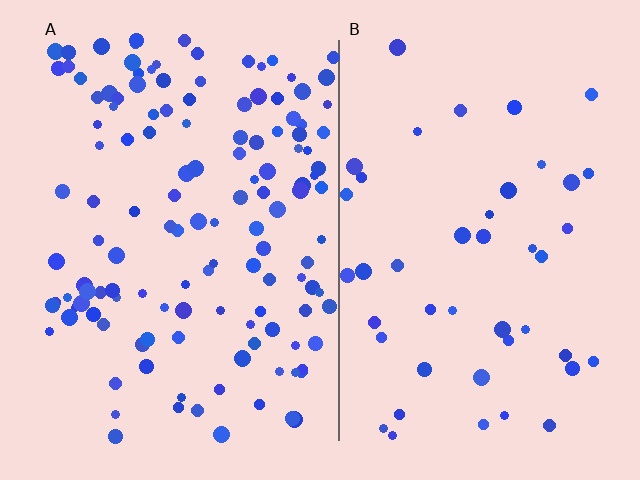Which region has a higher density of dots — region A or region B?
A (the left).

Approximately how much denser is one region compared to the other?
Approximately 2.9× — region A over region B.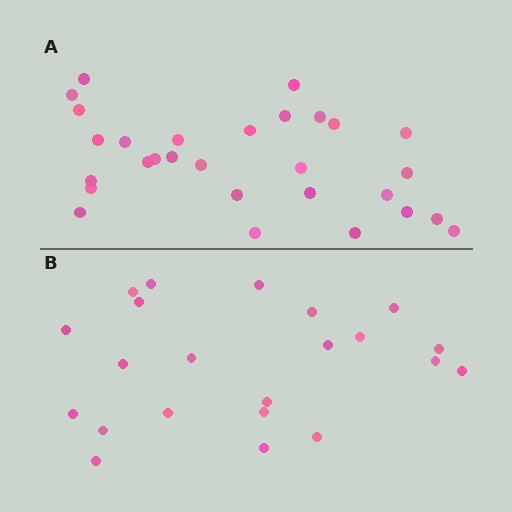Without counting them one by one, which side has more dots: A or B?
Region A (the top region) has more dots.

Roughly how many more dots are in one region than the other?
Region A has roughly 8 or so more dots than region B.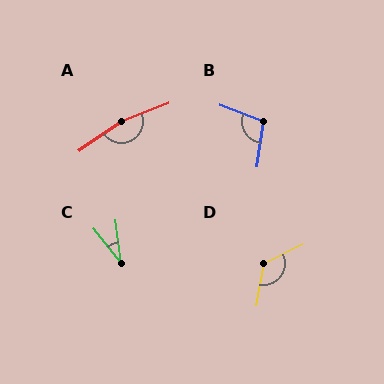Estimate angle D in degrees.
Approximately 125 degrees.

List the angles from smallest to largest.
C (33°), B (103°), D (125°), A (167°).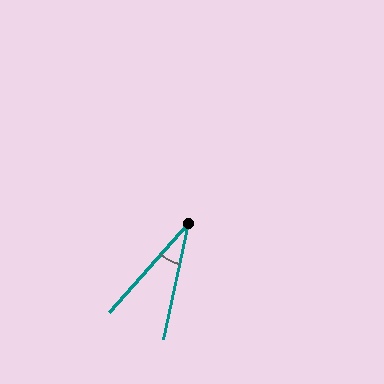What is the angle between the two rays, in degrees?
Approximately 29 degrees.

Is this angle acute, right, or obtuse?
It is acute.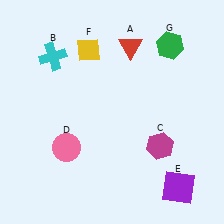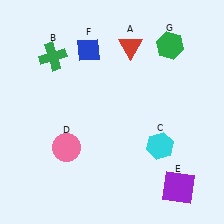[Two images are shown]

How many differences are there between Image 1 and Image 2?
There are 3 differences between the two images.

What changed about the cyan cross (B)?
In Image 1, B is cyan. In Image 2, it changed to green.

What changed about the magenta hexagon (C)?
In Image 1, C is magenta. In Image 2, it changed to cyan.